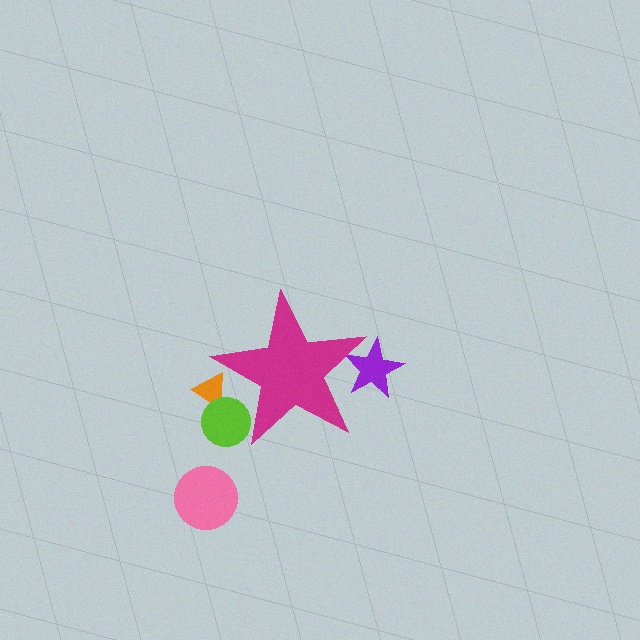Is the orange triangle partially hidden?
Yes, the orange triangle is partially hidden behind the magenta star.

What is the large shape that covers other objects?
A magenta star.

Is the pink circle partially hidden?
No, the pink circle is fully visible.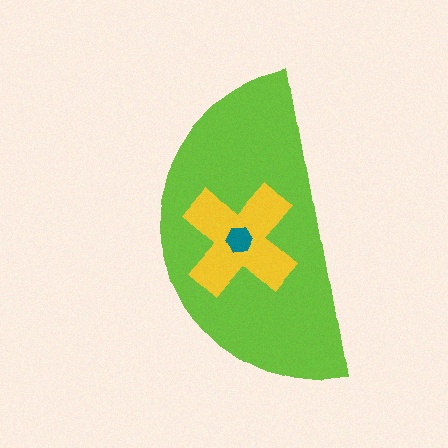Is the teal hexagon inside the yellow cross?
Yes.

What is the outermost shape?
The lime semicircle.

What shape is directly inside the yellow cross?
The teal hexagon.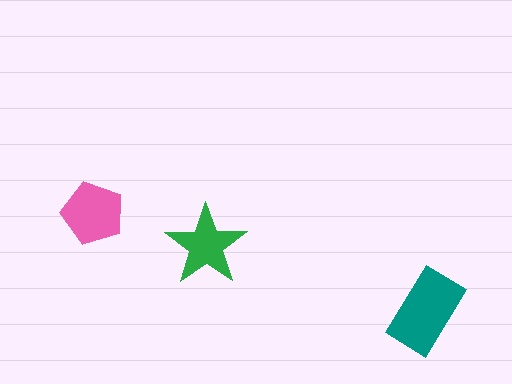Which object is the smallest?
The green star.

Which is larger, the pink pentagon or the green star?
The pink pentagon.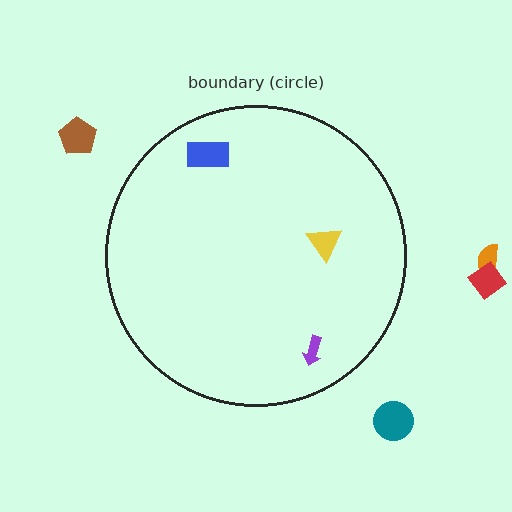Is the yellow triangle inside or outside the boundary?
Inside.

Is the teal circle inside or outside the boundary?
Outside.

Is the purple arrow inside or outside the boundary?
Inside.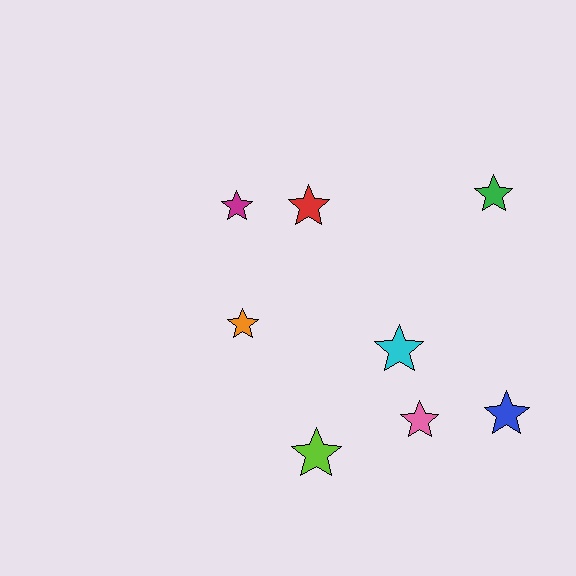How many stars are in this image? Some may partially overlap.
There are 8 stars.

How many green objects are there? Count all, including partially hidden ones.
There is 1 green object.